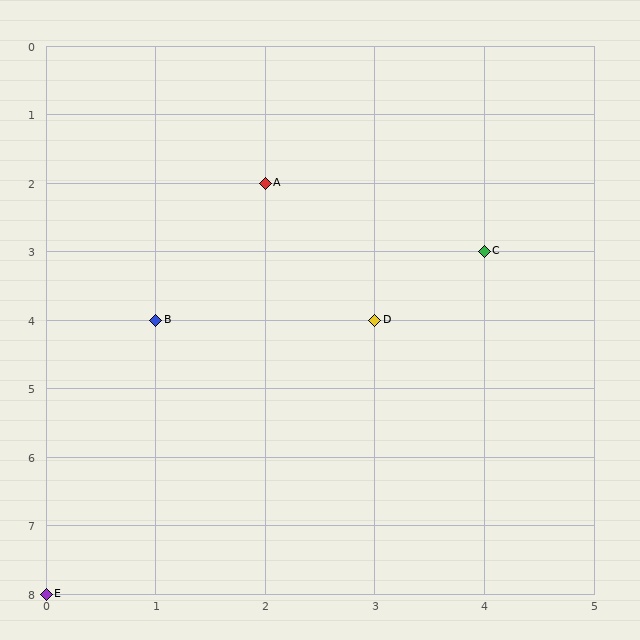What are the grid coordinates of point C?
Point C is at grid coordinates (4, 3).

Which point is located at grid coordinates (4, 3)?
Point C is at (4, 3).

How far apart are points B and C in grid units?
Points B and C are 3 columns and 1 row apart (about 3.2 grid units diagonally).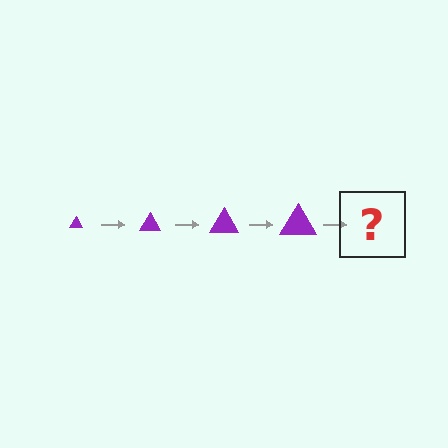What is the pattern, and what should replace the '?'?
The pattern is that the triangle gets progressively larger each step. The '?' should be a purple triangle, larger than the previous one.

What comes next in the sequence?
The next element should be a purple triangle, larger than the previous one.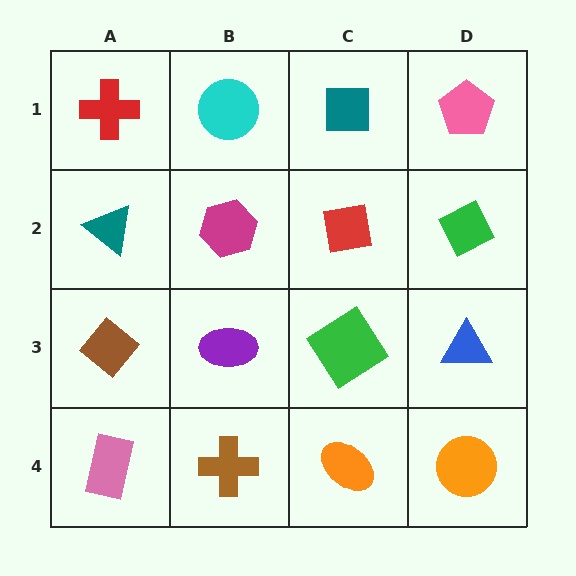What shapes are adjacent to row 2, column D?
A pink pentagon (row 1, column D), a blue triangle (row 3, column D), a red square (row 2, column C).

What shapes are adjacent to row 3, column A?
A teal triangle (row 2, column A), a pink rectangle (row 4, column A), a purple ellipse (row 3, column B).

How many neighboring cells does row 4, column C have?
3.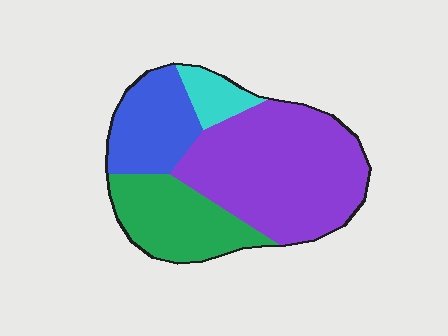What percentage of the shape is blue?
Blue covers around 20% of the shape.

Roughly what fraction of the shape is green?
Green covers roughly 25% of the shape.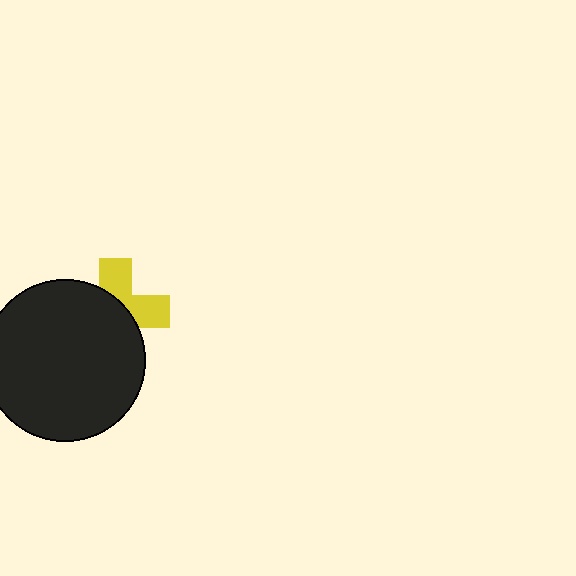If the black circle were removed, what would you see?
You would see the complete yellow cross.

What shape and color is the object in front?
The object in front is a black circle.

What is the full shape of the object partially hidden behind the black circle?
The partially hidden object is a yellow cross.